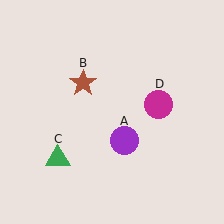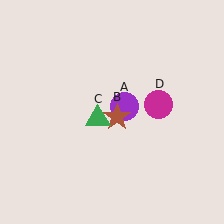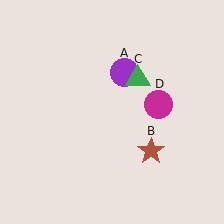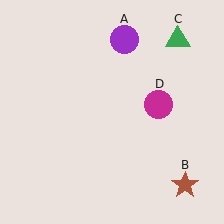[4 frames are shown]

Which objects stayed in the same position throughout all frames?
Magenta circle (object D) remained stationary.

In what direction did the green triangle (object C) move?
The green triangle (object C) moved up and to the right.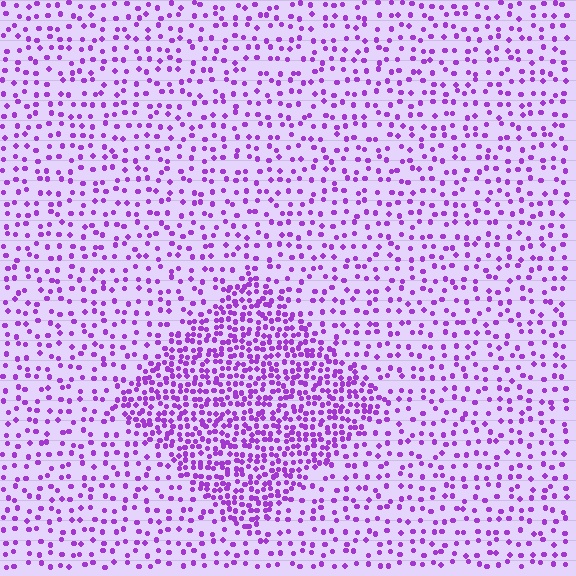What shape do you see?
I see a diamond.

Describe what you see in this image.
The image contains small purple elements arranged at two different densities. A diamond-shaped region is visible where the elements are more densely packed than the surrounding area.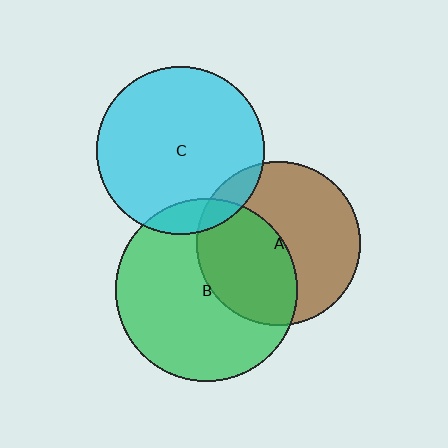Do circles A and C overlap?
Yes.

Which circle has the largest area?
Circle B (green).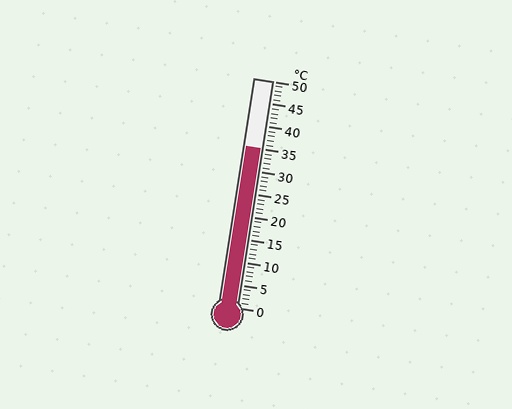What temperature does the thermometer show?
The thermometer shows approximately 35°C.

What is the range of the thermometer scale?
The thermometer scale ranges from 0°C to 50°C.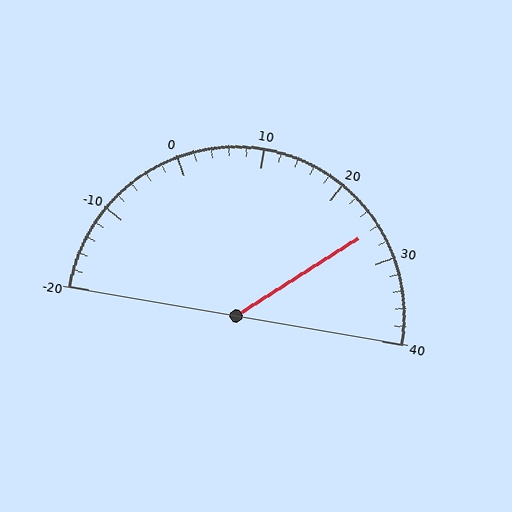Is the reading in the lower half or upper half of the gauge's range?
The reading is in the upper half of the range (-20 to 40).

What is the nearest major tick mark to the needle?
The nearest major tick mark is 30.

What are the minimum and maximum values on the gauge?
The gauge ranges from -20 to 40.